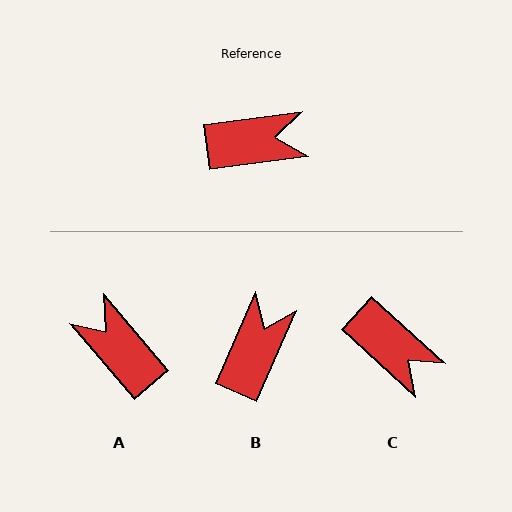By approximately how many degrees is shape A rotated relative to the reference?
Approximately 123 degrees counter-clockwise.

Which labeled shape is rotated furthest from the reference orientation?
A, about 123 degrees away.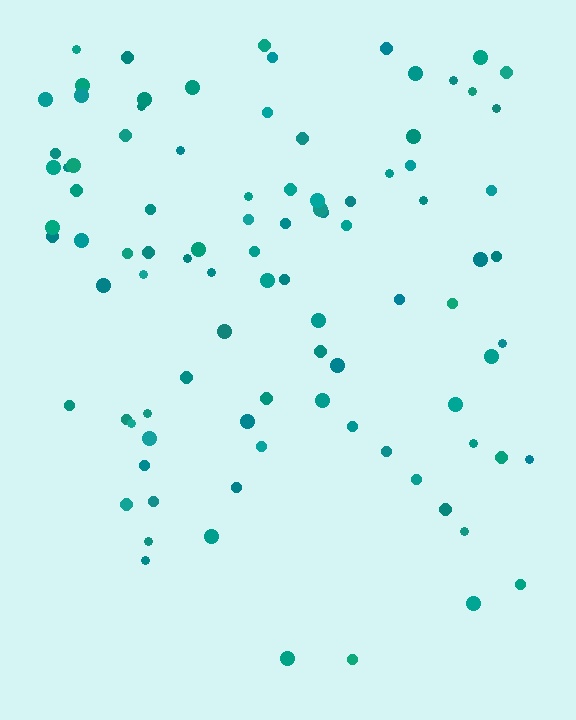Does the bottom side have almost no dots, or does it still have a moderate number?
Still a moderate number, just noticeably fewer than the top.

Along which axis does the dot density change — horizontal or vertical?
Vertical.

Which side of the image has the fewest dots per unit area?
The bottom.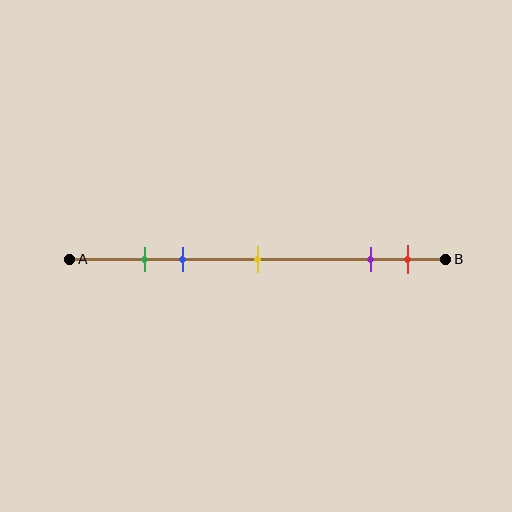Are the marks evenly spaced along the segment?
No, the marks are not evenly spaced.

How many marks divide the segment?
There are 5 marks dividing the segment.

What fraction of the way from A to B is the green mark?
The green mark is approximately 20% (0.2) of the way from A to B.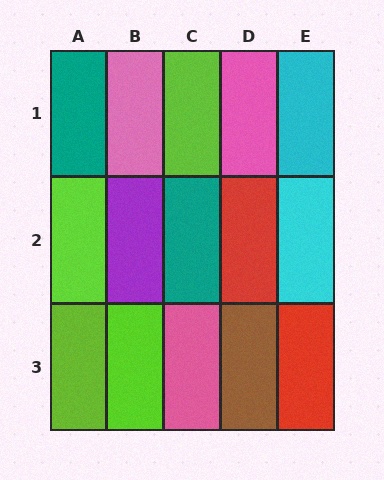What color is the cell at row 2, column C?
Teal.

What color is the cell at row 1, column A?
Teal.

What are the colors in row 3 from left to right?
Lime, lime, pink, brown, red.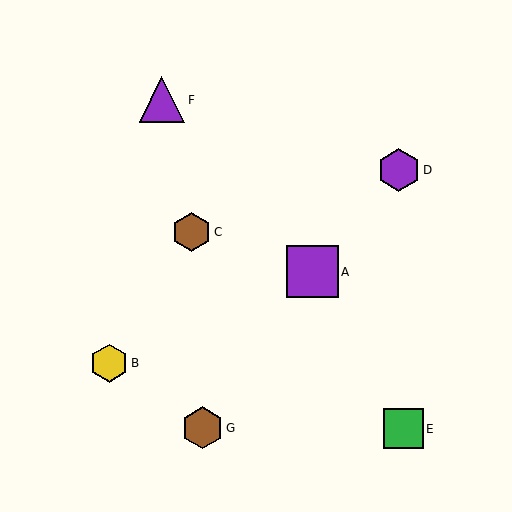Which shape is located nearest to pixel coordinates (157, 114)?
The purple triangle (labeled F) at (162, 100) is nearest to that location.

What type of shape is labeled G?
Shape G is a brown hexagon.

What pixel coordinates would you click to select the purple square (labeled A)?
Click at (312, 272) to select the purple square A.